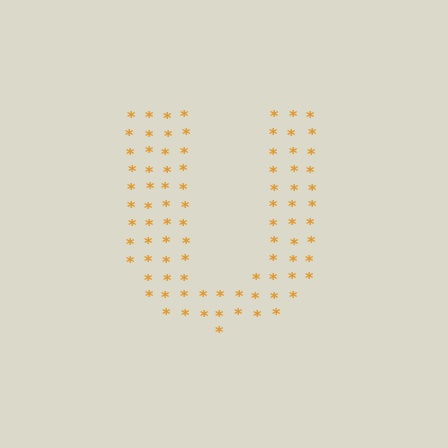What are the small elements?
The small elements are asterisks.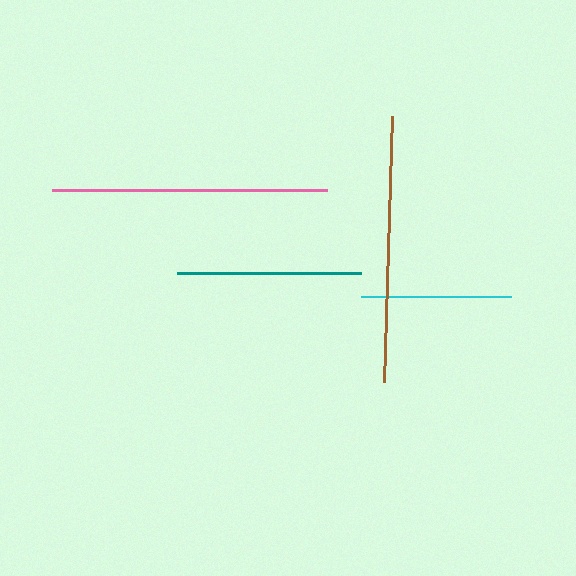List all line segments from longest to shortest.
From longest to shortest: pink, brown, teal, cyan.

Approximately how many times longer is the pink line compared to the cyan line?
The pink line is approximately 1.8 times the length of the cyan line.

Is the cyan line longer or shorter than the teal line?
The teal line is longer than the cyan line.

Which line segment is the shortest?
The cyan line is the shortest at approximately 150 pixels.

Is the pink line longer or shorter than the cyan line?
The pink line is longer than the cyan line.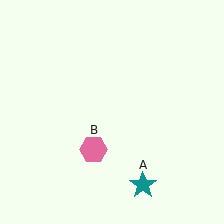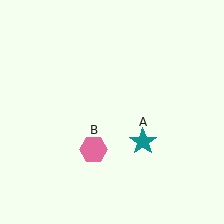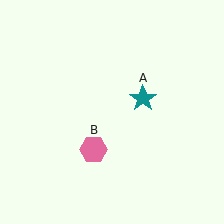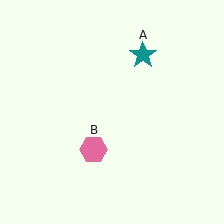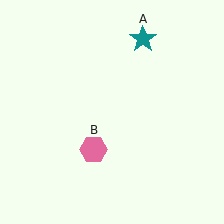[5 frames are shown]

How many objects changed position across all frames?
1 object changed position: teal star (object A).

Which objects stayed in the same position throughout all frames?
Pink hexagon (object B) remained stationary.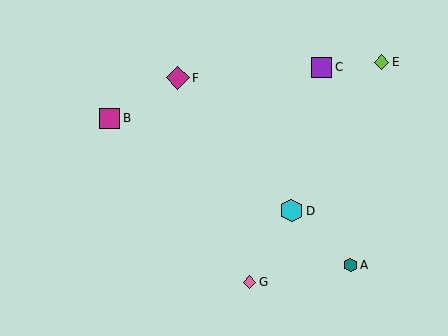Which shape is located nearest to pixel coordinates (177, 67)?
The magenta diamond (labeled F) at (178, 78) is nearest to that location.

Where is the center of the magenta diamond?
The center of the magenta diamond is at (178, 78).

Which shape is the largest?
The magenta diamond (labeled F) is the largest.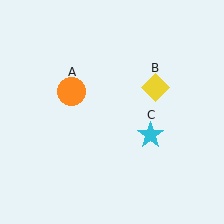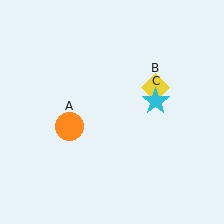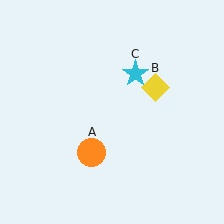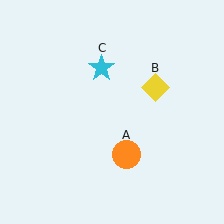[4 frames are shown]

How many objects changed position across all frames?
2 objects changed position: orange circle (object A), cyan star (object C).